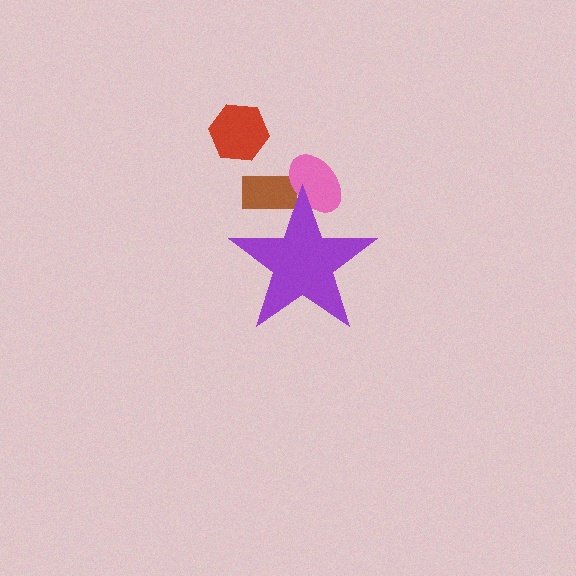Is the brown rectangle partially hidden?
Yes, the brown rectangle is partially hidden behind the purple star.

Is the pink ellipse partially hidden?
Yes, the pink ellipse is partially hidden behind the purple star.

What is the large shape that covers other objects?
A purple star.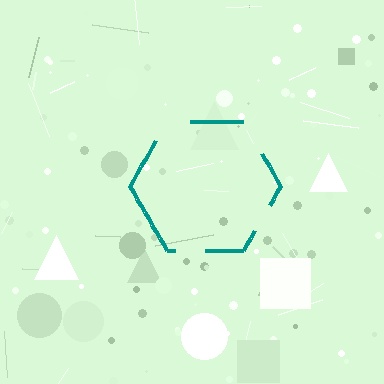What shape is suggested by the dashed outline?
The dashed outline suggests a hexagon.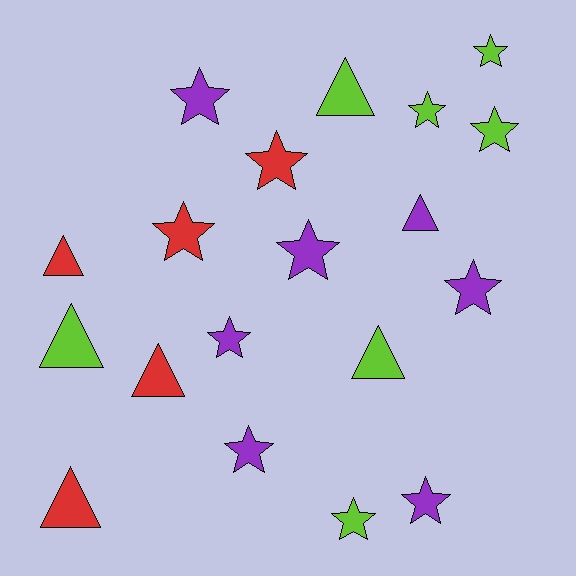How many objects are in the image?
There are 19 objects.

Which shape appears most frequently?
Star, with 12 objects.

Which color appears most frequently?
Lime, with 7 objects.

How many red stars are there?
There are 2 red stars.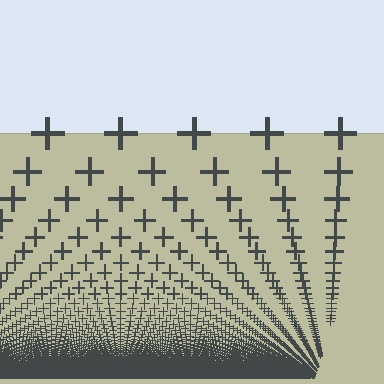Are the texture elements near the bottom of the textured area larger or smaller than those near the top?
Smaller. The gradient is inverted — elements near the bottom are smaller and denser.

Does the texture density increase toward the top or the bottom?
Density increases toward the bottom.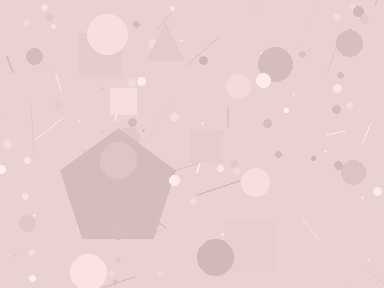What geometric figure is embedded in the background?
A pentagon is embedded in the background.